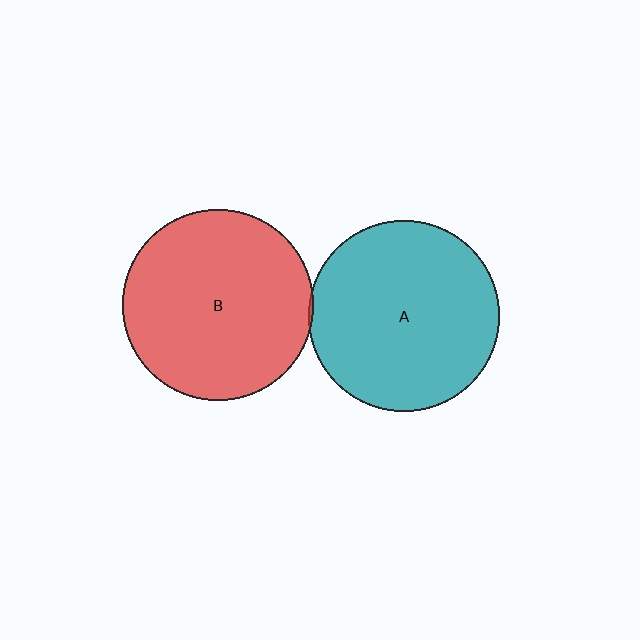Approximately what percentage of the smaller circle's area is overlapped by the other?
Approximately 5%.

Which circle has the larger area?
Circle A (teal).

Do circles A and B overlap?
Yes.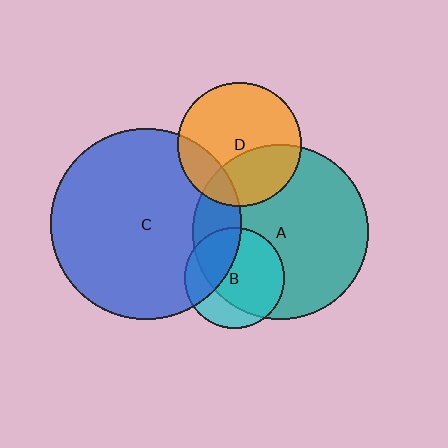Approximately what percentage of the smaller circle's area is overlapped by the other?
Approximately 35%.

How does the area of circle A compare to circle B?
Approximately 3.1 times.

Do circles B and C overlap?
Yes.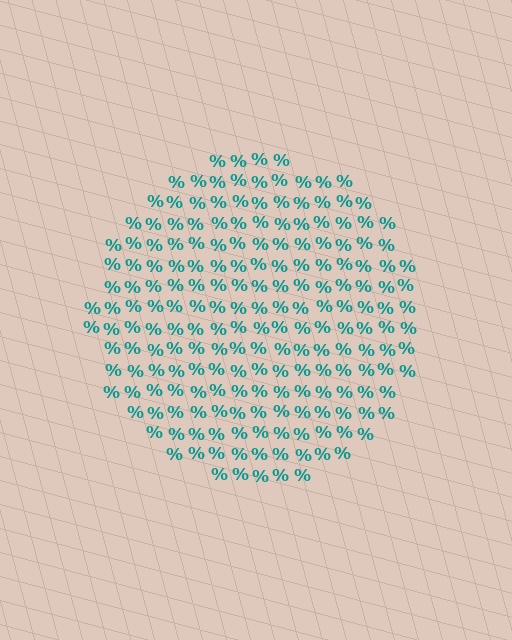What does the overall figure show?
The overall figure shows a circle.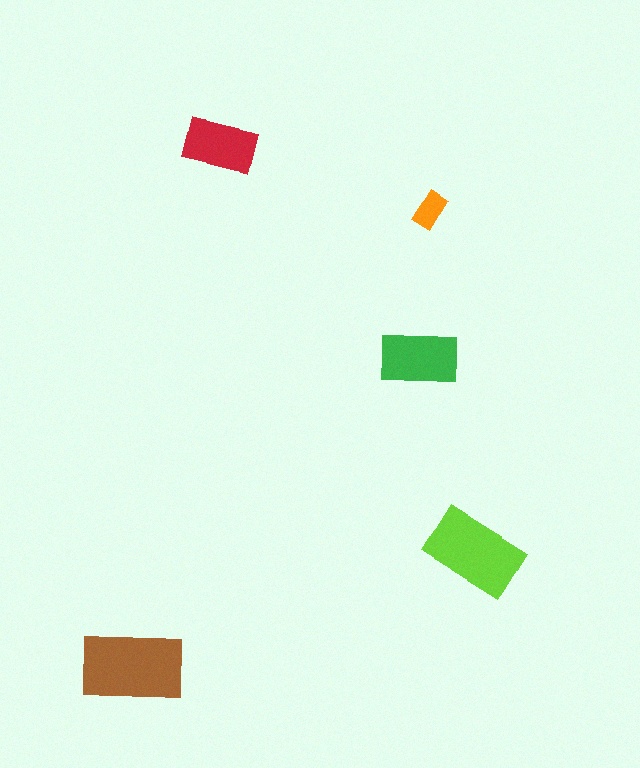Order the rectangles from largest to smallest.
the brown one, the lime one, the green one, the red one, the orange one.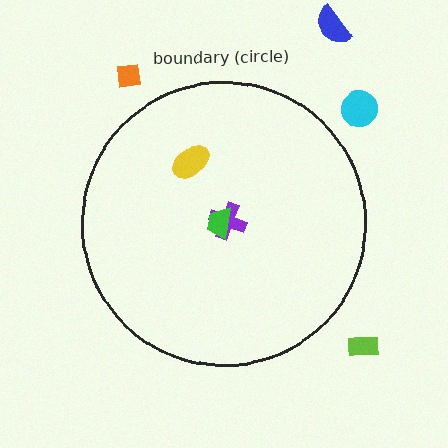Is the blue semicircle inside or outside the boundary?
Outside.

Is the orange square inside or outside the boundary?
Outside.